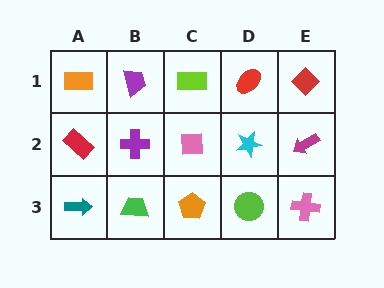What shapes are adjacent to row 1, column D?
A cyan star (row 2, column D), a lime rectangle (row 1, column C), a red diamond (row 1, column E).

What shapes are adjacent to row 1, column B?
A purple cross (row 2, column B), an orange rectangle (row 1, column A), a lime rectangle (row 1, column C).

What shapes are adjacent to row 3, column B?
A purple cross (row 2, column B), a teal arrow (row 3, column A), an orange pentagon (row 3, column C).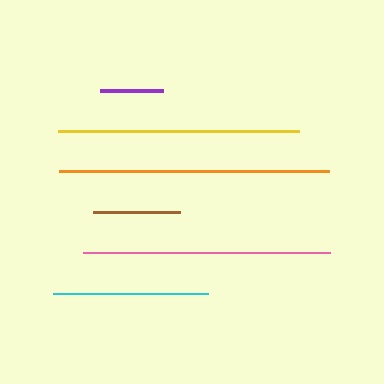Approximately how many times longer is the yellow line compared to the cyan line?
The yellow line is approximately 1.6 times the length of the cyan line.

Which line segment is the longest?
The orange line is the longest at approximately 270 pixels.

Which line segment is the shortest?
The purple line is the shortest at approximately 63 pixels.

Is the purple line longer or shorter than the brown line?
The brown line is longer than the purple line.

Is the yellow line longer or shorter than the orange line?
The orange line is longer than the yellow line.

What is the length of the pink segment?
The pink segment is approximately 247 pixels long.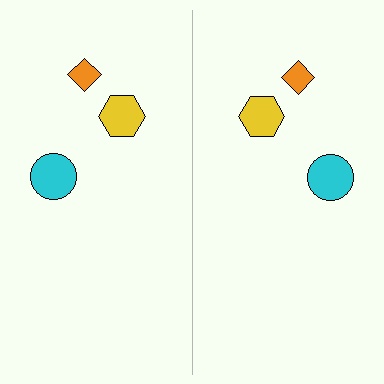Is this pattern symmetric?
Yes, this pattern has bilateral (reflection) symmetry.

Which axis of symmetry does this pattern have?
The pattern has a vertical axis of symmetry running through the center of the image.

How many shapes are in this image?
There are 6 shapes in this image.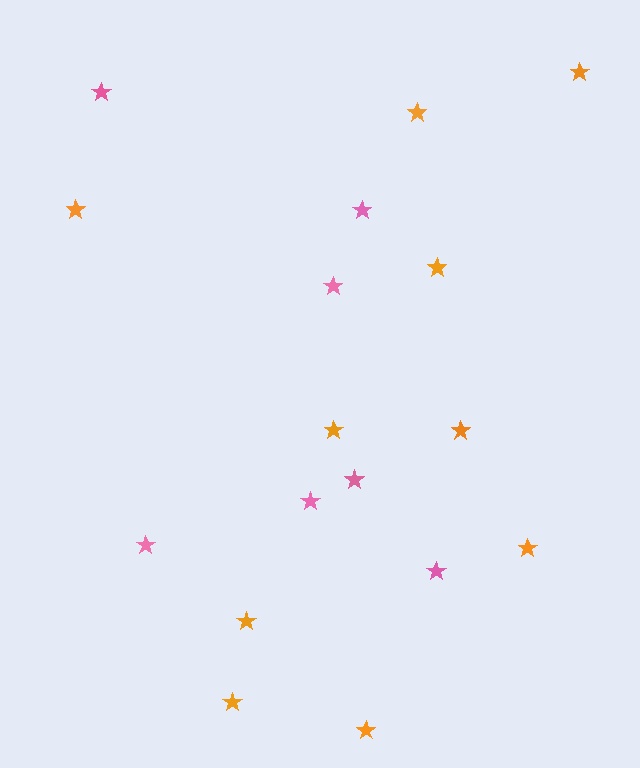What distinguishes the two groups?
There are 2 groups: one group of pink stars (7) and one group of orange stars (10).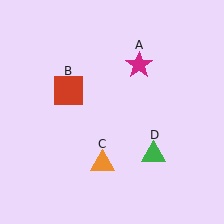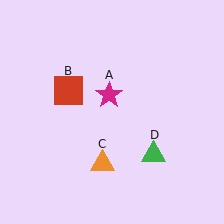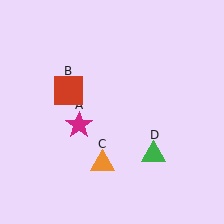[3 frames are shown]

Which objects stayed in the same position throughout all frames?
Red square (object B) and orange triangle (object C) and green triangle (object D) remained stationary.